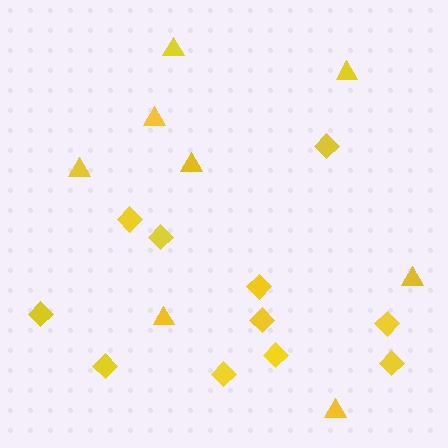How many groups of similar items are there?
There are 2 groups: one group of triangles (8) and one group of diamonds (11).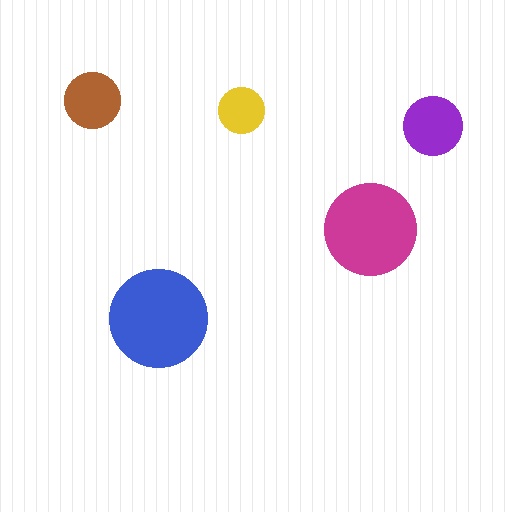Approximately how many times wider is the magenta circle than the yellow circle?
About 2 times wider.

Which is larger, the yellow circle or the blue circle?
The blue one.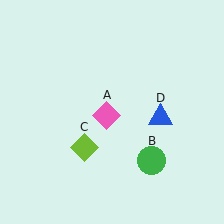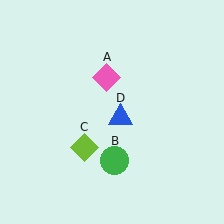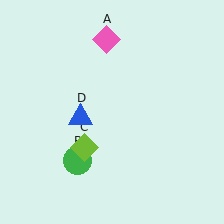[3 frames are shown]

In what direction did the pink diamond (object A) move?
The pink diamond (object A) moved up.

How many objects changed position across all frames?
3 objects changed position: pink diamond (object A), green circle (object B), blue triangle (object D).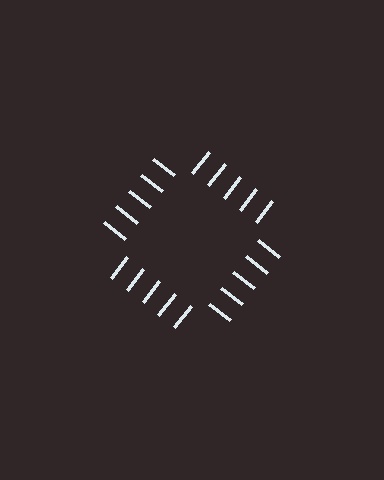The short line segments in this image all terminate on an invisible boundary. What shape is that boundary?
An illusory square — the line segments terminate on its edges but no continuous stroke is drawn.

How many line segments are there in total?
20 — 5 along each of the 4 edges.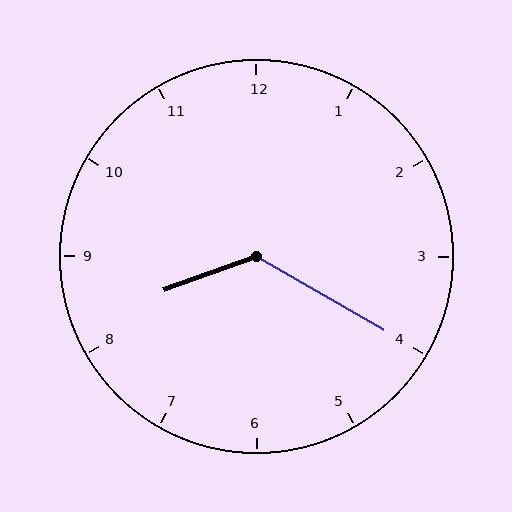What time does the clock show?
8:20.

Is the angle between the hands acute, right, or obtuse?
It is obtuse.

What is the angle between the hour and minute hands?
Approximately 130 degrees.